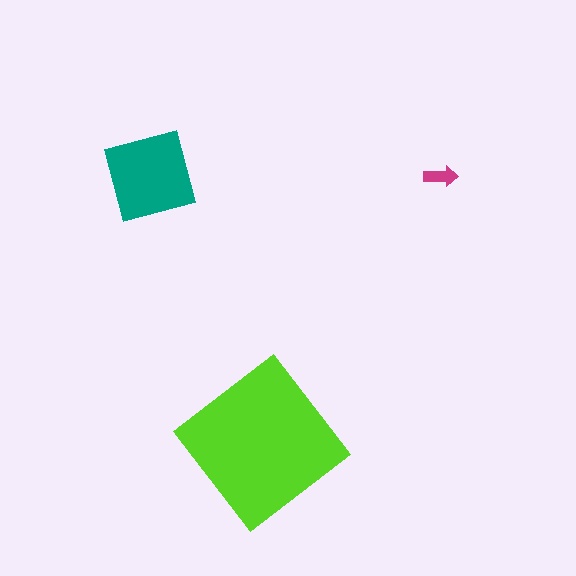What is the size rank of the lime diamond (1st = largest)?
1st.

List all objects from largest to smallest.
The lime diamond, the teal square, the magenta arrow.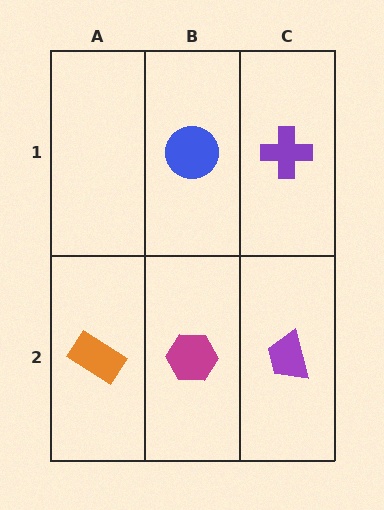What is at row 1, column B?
A blue circle.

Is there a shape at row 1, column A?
No, that cell is empty.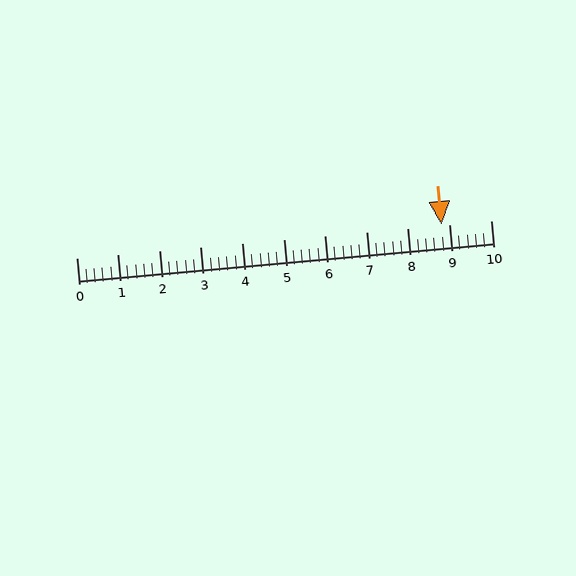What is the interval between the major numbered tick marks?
The major tick marks are spaced 1 units apart.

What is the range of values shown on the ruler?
The ruler shows values from 0 to 10.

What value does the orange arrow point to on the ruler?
The orange arrow points to approximately 8.8.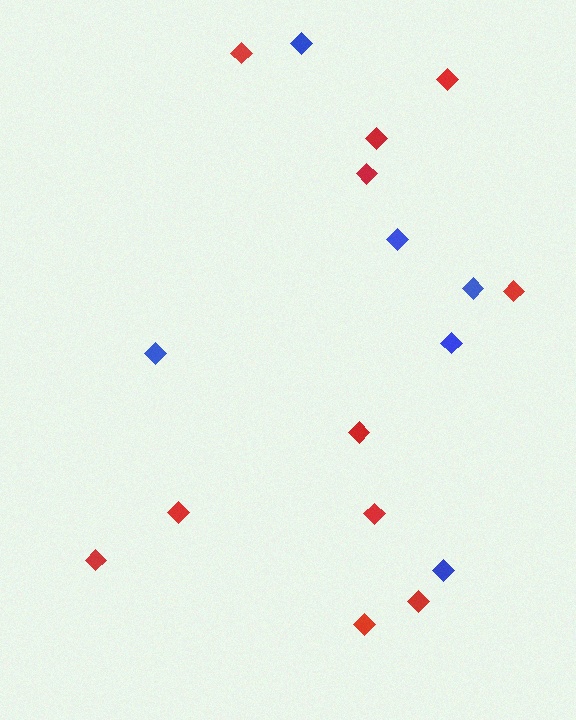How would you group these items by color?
There are 2 groups: one group of blue diamonds (6) and one group of red diamonds (11).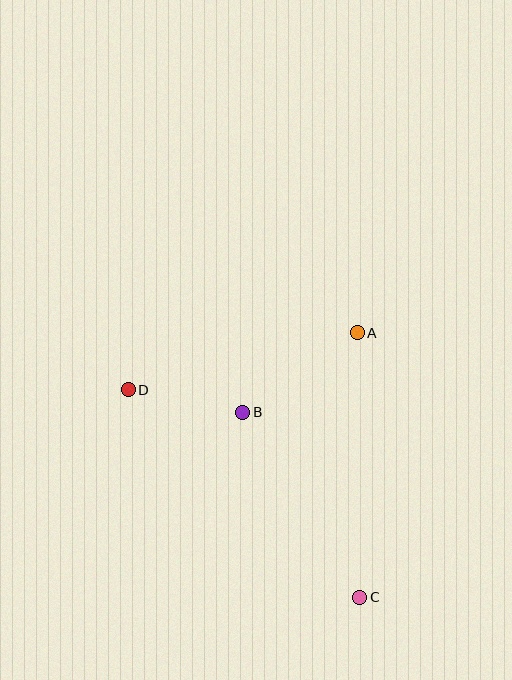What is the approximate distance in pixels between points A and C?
The distance between A and C is approximately 265 pixels.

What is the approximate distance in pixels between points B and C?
The distance between B and C is approximately 219 pixels.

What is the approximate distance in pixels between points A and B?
The distance between A and B is approximately 139 pixels.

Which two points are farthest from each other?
Points C and D are farthest from each other.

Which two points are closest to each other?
Points B and D are closest to each other.